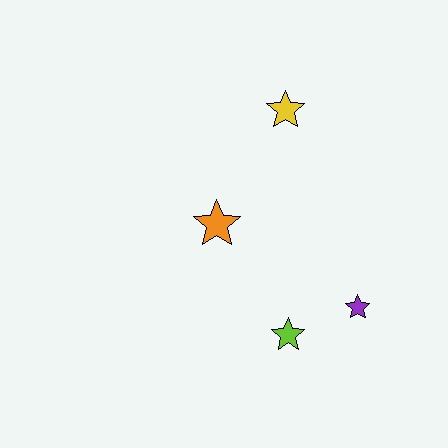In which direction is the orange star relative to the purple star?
The orange star is to the left of the purple star.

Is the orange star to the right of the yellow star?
No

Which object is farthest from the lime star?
The yellow star is farthest from the lime star.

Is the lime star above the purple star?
No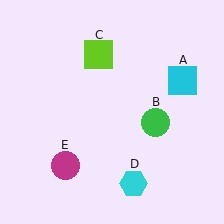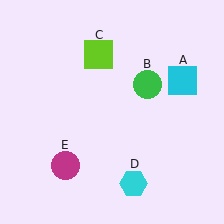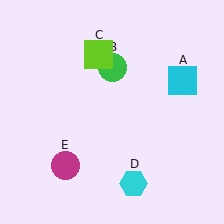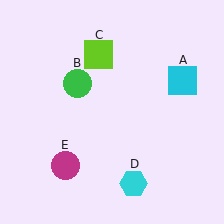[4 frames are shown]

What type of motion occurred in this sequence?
The green circle (object B) rotated counterclockwise around the center of the scene.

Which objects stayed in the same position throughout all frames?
Cyan square (object A) and lime square (object C) and cyan hexagon (object D) and magenta circle (object E) remained stationary.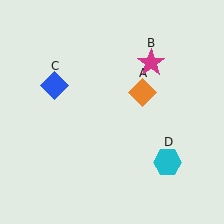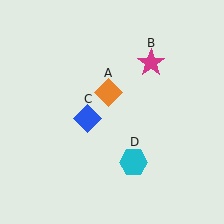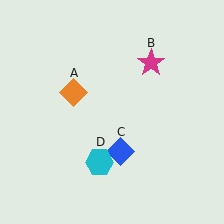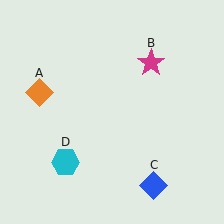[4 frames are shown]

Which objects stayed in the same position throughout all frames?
Magenta star (object B) remained stationary.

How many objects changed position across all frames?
3 objects changed position: orange diamond (object A), blue diamond (object C), cyan hexagon (object D).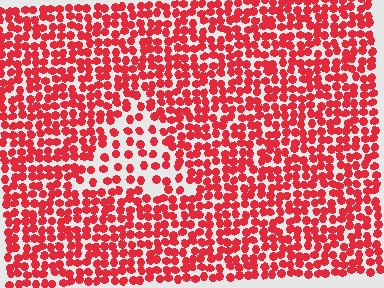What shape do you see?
I see a triangle.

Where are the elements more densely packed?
The elements are more densely packed outside the triangle boundary.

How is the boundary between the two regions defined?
The boundary is defined by a change in element density (approximately 1.9x ratio). All elements are the same color, size, and shape.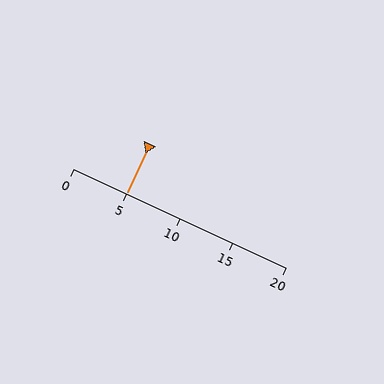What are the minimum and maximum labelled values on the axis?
The axis runs from 0 to 20.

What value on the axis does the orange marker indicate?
The marker indicates approximately 5.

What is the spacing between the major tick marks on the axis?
The major ticks are spaced 5 apart.